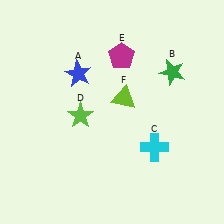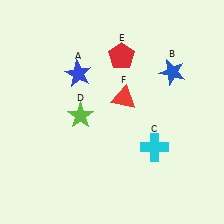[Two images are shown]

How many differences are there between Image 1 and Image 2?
There are 3 differences between the two images.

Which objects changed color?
B changed from green to blue. E changed from magenta to red. F changed from lime to red.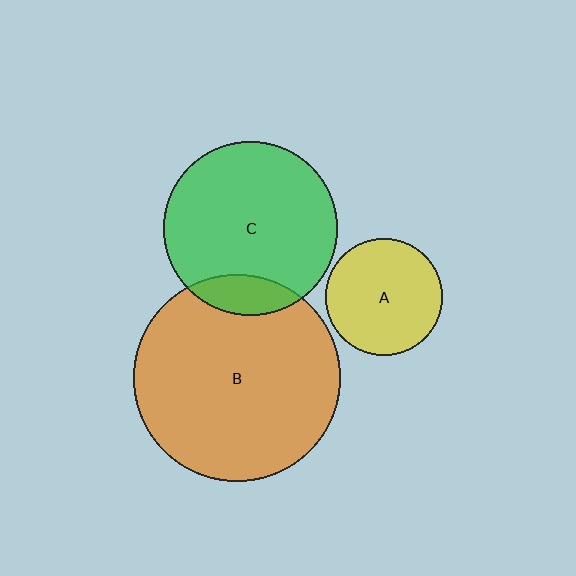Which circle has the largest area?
Circle B (orange).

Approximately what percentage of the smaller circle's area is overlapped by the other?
Approximately 15%.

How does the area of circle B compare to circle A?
Approximately 3.1 times.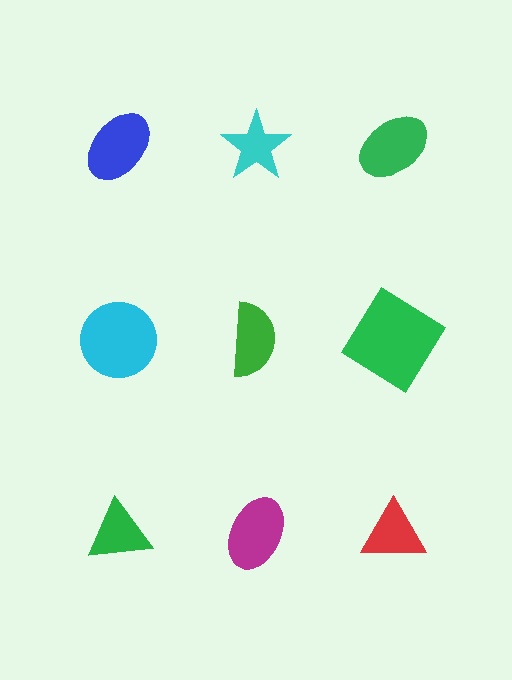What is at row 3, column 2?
A magenta ellipse.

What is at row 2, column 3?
A green diamond.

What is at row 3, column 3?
A red triangle.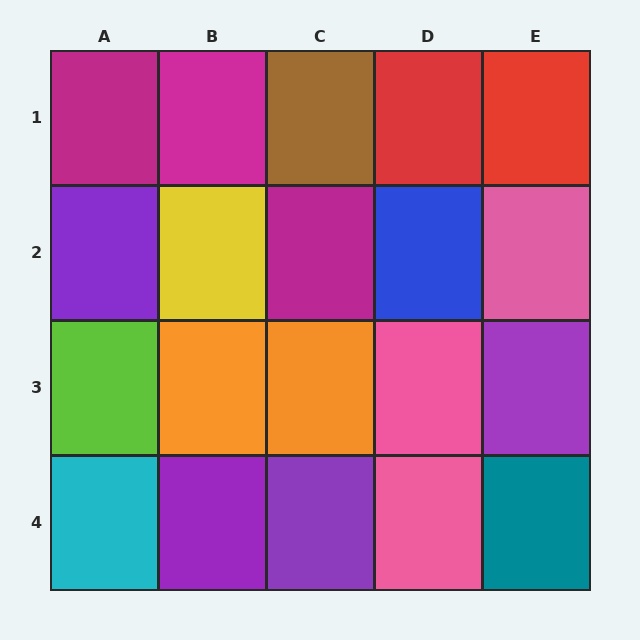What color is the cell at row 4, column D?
Pink.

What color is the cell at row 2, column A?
Purple.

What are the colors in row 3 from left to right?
Lime, orange, orange, pink, purple.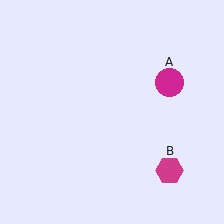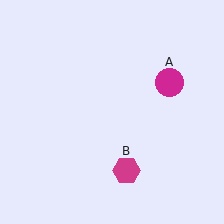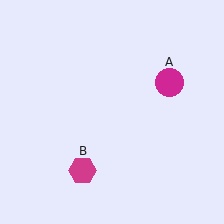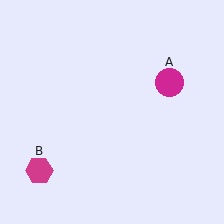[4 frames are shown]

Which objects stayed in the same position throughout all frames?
Magenta circle (object A) remained stationary.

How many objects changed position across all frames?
1 object changed position: magenta hexagon (object B).